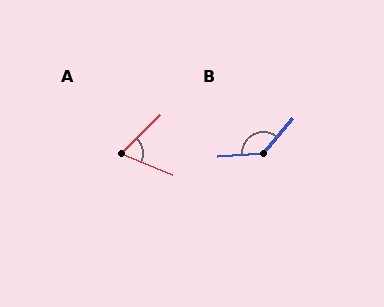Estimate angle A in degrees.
Approximately 66 degrees.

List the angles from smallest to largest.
A (66°), B (133°).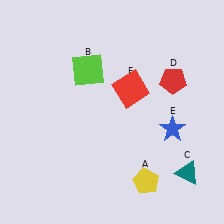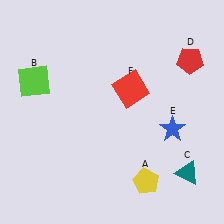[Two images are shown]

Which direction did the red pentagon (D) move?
The red pentagon (D) moved up.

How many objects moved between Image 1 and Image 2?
2 objects moved between the two images.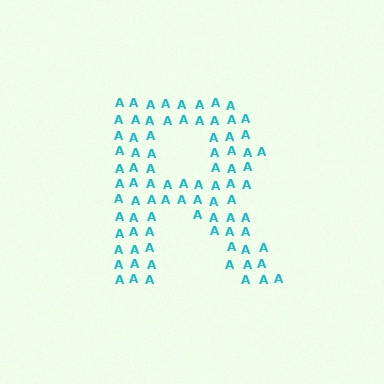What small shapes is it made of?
It is made of small letter A's.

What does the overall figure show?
The overall figure shows the letter R.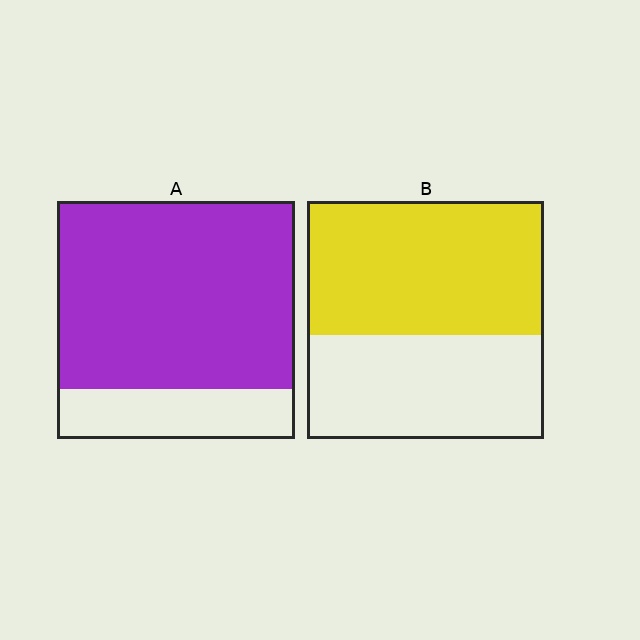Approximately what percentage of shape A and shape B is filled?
A is approximately 80% and B is approximately 55%.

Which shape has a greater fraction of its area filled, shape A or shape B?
Shape A.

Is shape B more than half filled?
Yes.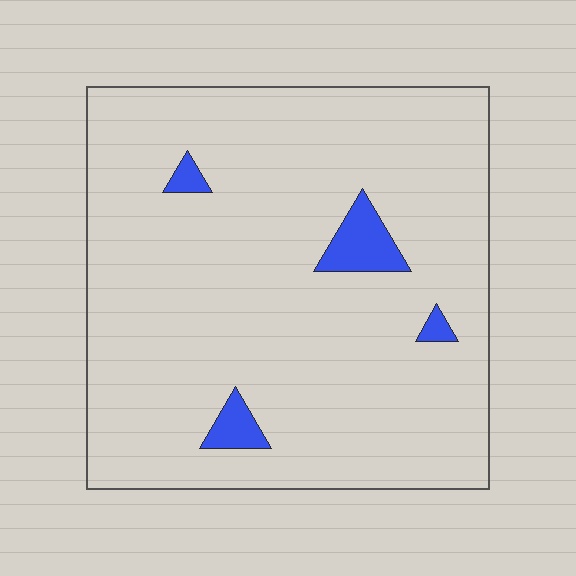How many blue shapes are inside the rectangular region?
4.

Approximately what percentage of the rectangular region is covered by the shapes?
Approximately 5%.